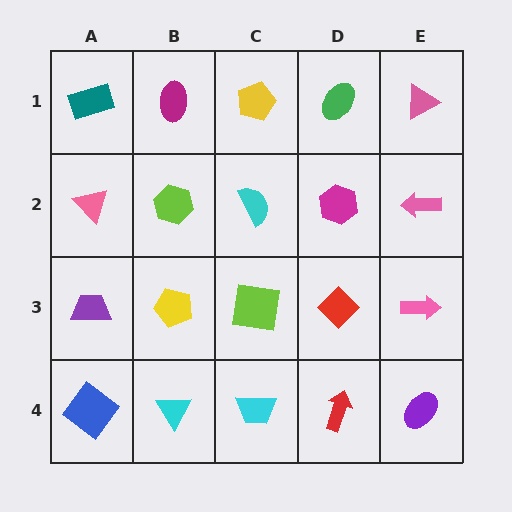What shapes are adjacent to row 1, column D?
A magenta hexagon (row 2, column D), a yellow pentagon (row 1, column C), a pink triangle (row 1, column E).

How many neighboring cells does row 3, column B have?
4.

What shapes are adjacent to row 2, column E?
A pink triangle (row 1, column E), a pink arrow (row 3, column E), a magenta hexagon (row 2, column D).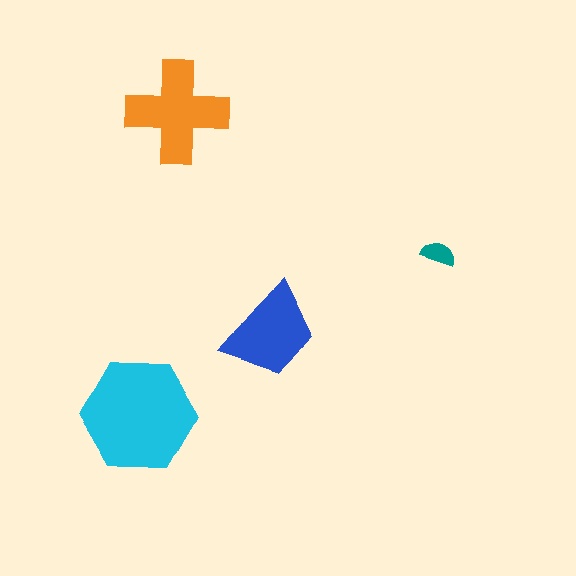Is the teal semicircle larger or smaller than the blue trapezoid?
Smaller.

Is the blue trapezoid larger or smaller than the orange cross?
Smaller.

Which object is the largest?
The cyan hexagon.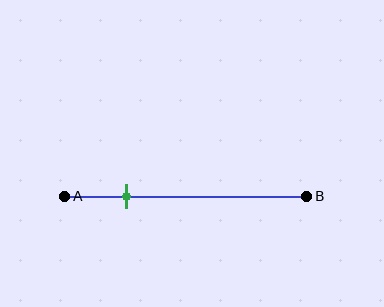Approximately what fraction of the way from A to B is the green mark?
The green mark is approximately 25% of the way from A to B.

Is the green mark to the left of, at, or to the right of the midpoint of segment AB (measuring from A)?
The green mark is to the left of the midpoint of segment AB.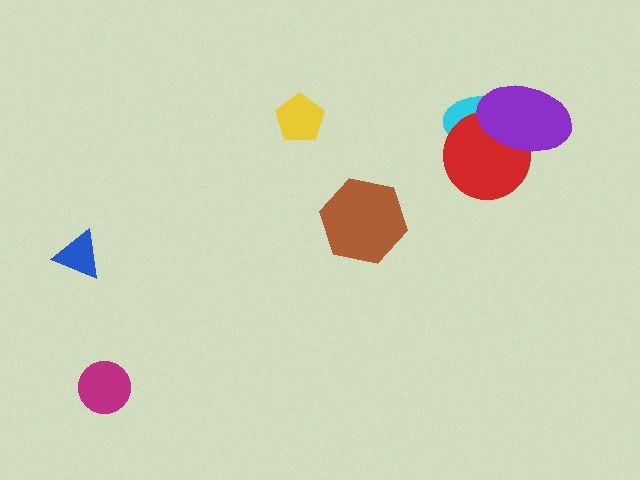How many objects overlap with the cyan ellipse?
2 objects overlap with the cyan ellipse.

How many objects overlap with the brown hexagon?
0 objects overlap with the brown hexagon.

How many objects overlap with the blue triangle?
0 objects overlap with the blue triangle.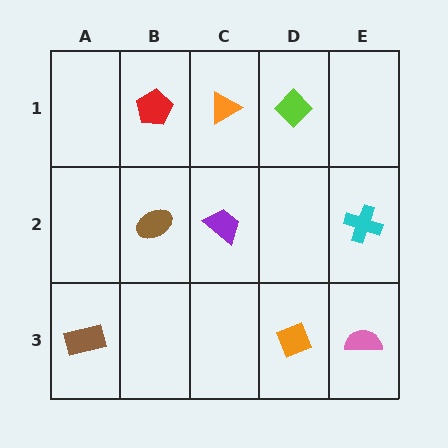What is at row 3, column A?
A brown rectangle.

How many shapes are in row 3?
3 shapes.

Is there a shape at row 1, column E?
No, that cell is empty.